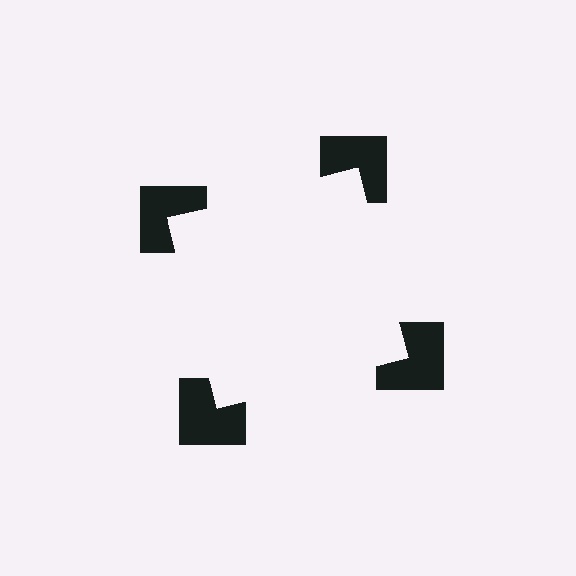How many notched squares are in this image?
There are 4 — one at each vertex of the illusory square.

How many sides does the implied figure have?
4 sides.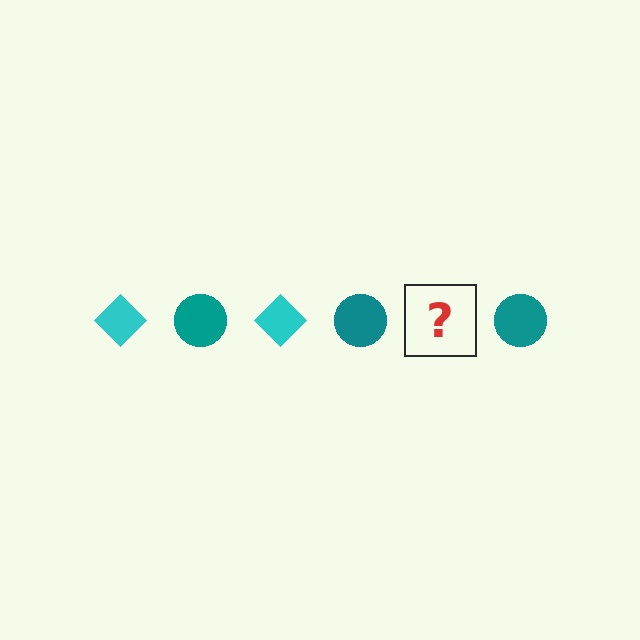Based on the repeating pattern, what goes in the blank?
The blank should be a cyan diamond.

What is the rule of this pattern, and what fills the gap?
The rule is that the pattern alternates between cyan diamond and teal circle. The gap should be filled with a cyan diamond.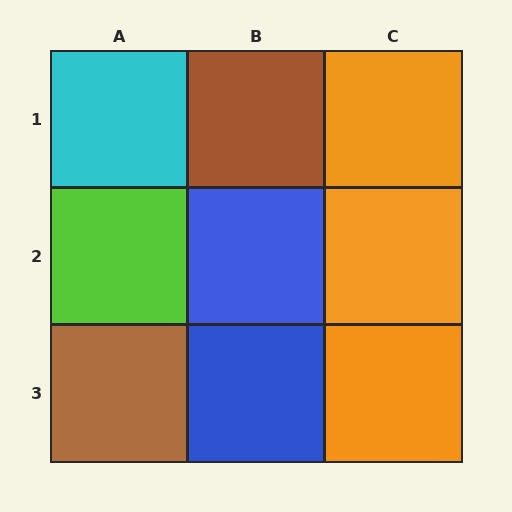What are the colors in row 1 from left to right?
Cyan, brown, orange.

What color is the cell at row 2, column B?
Blue.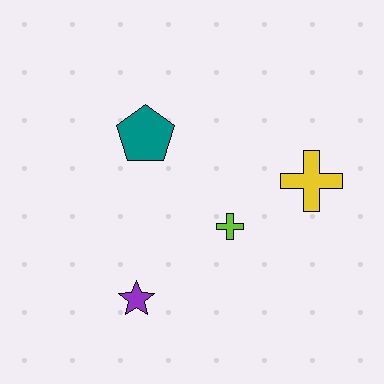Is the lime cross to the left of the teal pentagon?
No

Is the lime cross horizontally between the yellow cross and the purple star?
Yes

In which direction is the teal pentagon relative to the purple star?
The teal pentagon is above the purple star.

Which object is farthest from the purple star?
The yellow cross is farthest from the purple star.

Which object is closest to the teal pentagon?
The lime cross is closest to the teal pentagon.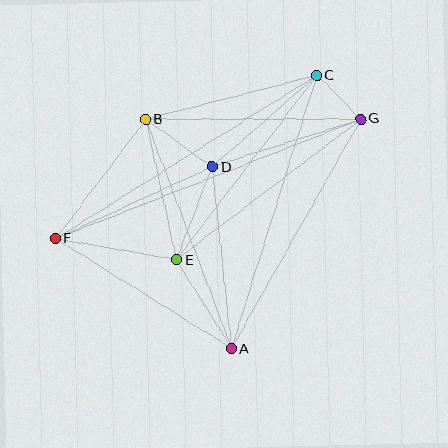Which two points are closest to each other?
Points C and G are closest to each other.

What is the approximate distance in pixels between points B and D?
The distance between B and D is approximately 82 pixels.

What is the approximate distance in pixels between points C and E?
The distance between C and E is approximately 232 pixels.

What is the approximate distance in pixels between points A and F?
The distance between A and F is approximately 207 pixels.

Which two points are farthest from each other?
Points F and G are farthest from each other.